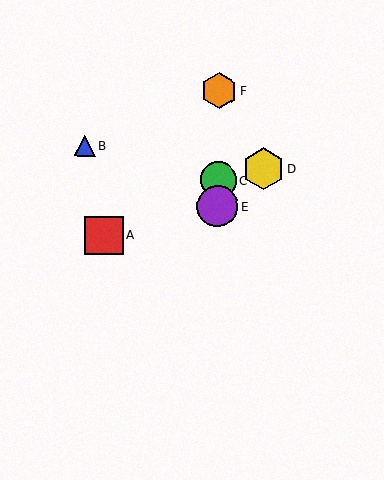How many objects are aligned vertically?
3 objects (C, E, F) are aligned vertically.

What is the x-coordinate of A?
Object A is at x≈104.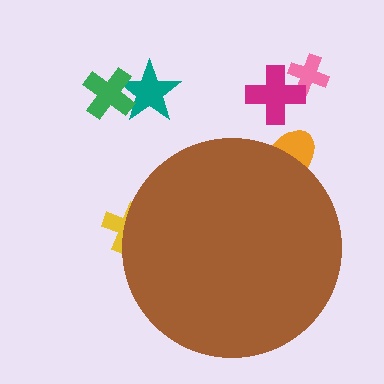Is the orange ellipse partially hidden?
Yes, the orange ellipse is partially hidden behind the brown circle.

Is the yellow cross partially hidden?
Yes, the yellow cross is partially hidden behind the brown circle.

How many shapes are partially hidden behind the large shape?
2 shapes are partially hidden.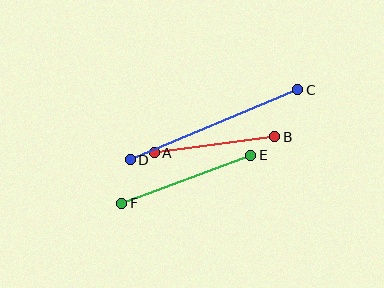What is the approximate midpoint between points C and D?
The midpoint is at approximately (214, 125) pixels.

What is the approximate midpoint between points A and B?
The midpoint is at approximately (215, 145) pixels.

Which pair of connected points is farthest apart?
Points C and D are farthest apart.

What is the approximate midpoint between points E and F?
The midpoint is at approximately (186, 179) pixels.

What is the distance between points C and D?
The distance is approximately 182 pixels.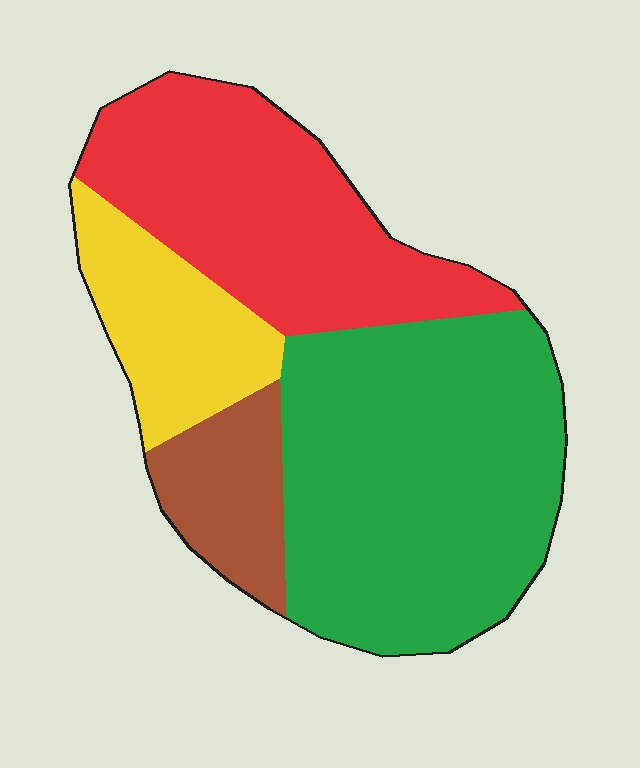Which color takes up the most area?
Green, at roughly 45%.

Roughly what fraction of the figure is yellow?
Yellow takes up about one sixth (1/6) of the figure.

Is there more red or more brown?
Red.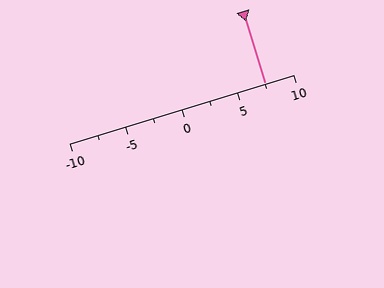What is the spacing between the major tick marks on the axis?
The major ticks are spaced 5 apart.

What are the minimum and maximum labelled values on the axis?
The axis runs from -10 to 10.